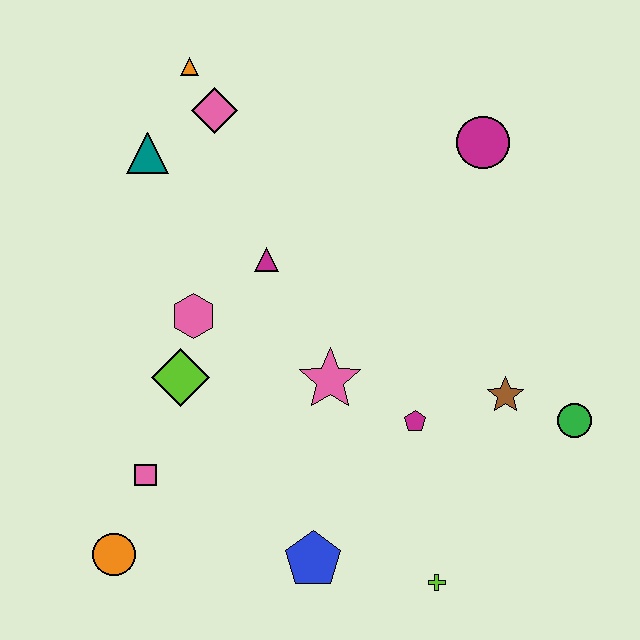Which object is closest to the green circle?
The brown star is closest to the green circle.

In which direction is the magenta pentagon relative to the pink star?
The magenta pentagon is to the right of the pink star.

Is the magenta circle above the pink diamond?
No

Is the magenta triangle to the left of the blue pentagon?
Yes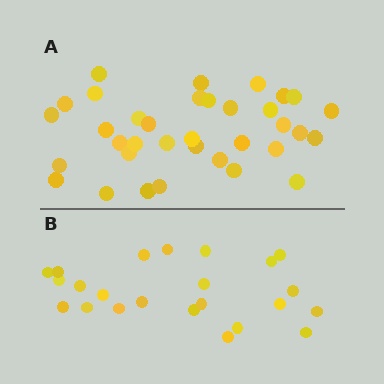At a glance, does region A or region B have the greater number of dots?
Region A (the top region) has more dots.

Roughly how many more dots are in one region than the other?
Region A has roughly 12 or so more dots than region B.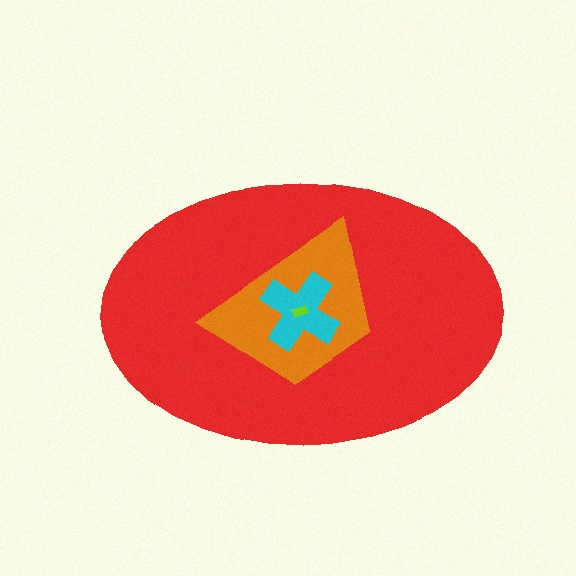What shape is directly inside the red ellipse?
The orange trapezoid.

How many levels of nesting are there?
4.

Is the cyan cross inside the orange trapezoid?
Yes.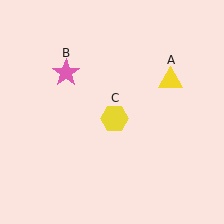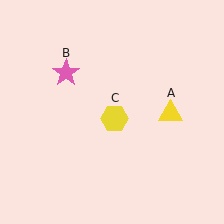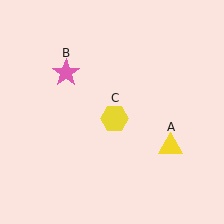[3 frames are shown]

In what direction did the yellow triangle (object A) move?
The yellow triangle (object A) moved down.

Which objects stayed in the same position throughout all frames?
Pink star (object B) and yellow hexagon (object C) remained stationary.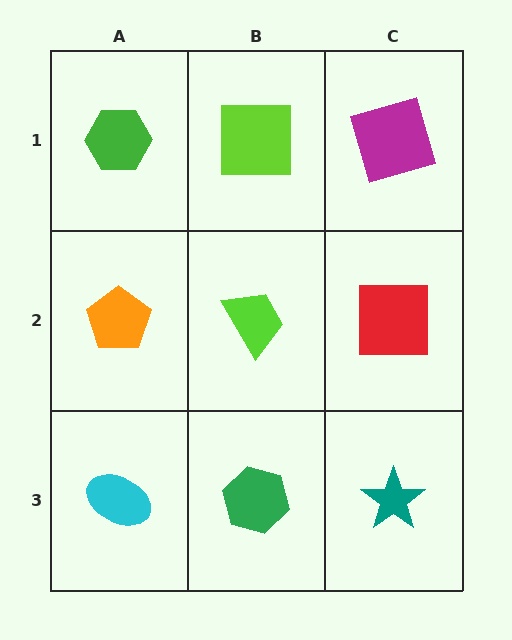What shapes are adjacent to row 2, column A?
A green hexagon (row 1, column A), a cyan ellipse (row 3, column A), a lime trapezoid (row 2, column B).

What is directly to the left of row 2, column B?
An orange pentagon.